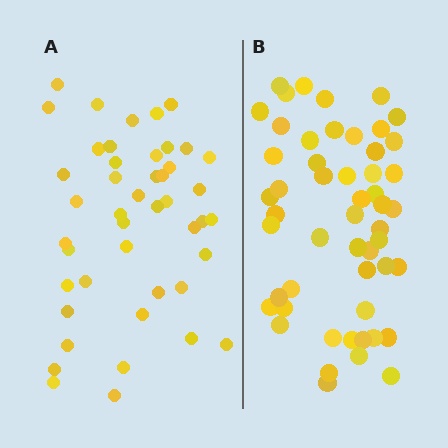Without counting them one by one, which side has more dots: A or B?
Region B (the right region) has more dots.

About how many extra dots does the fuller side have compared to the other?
Region B has roughly 8 or so more dots than region A.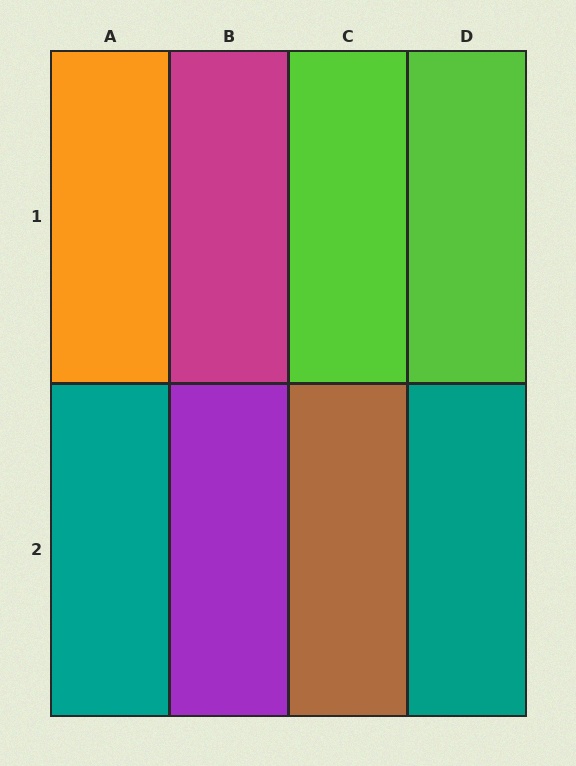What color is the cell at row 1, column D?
Lime.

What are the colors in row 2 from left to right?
Teal, purple, brown, teal.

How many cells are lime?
2 cells are lime.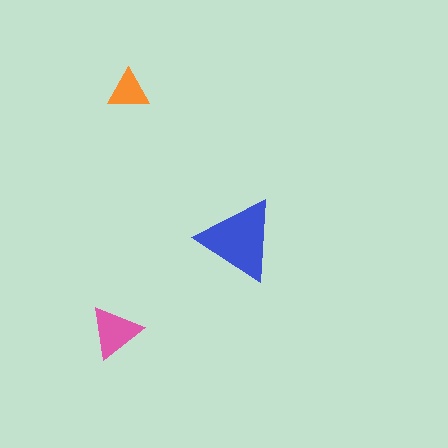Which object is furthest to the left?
The pink triangle is leftmost.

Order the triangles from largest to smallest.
the blue one, the pink one, the orange one.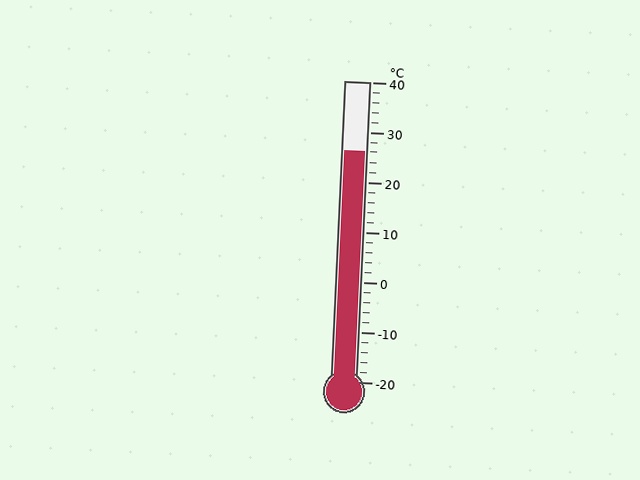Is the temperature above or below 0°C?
The temperature is above 0°C.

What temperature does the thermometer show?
The thermometer shows approximately 26°C.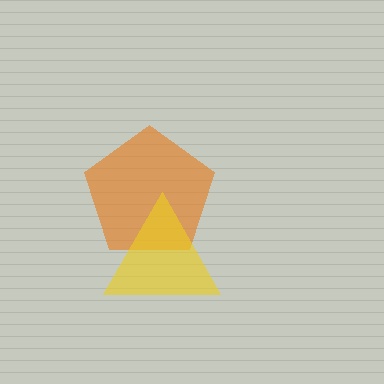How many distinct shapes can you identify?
There are 2 distinct shapes: an orange pentagon, a yellow triangle.